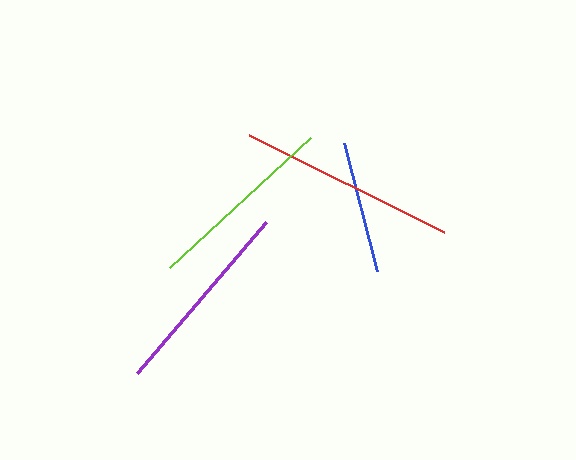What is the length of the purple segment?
The purple segment is approximately 199 pixels long.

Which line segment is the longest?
The red line is the longest at approximately 217 pixels.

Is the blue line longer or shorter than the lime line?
The lime line is longer than the blue line.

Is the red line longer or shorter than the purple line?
The red line is longer than the purple line.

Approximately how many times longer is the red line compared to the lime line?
The red line is approximately 1.1 times the length of the lime line.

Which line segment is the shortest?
The blue line is the shortest at approximately 132 pixels.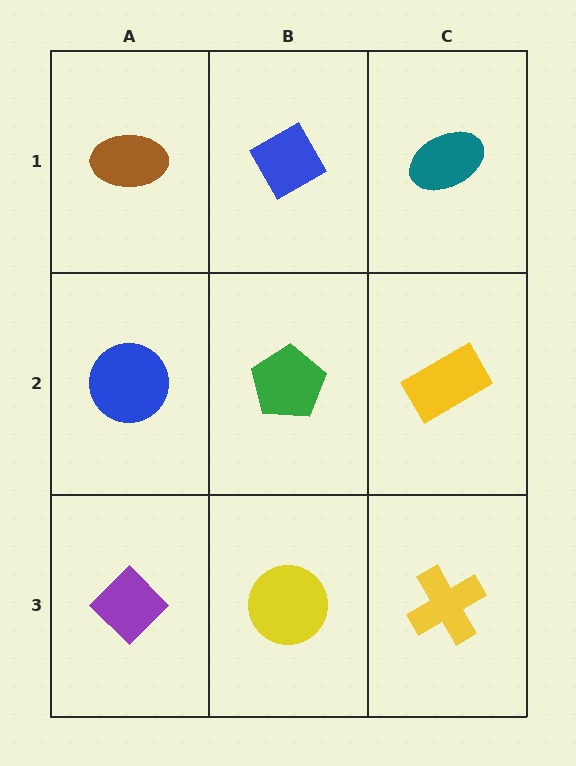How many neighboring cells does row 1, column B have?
3.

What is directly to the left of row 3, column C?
A yellow circle.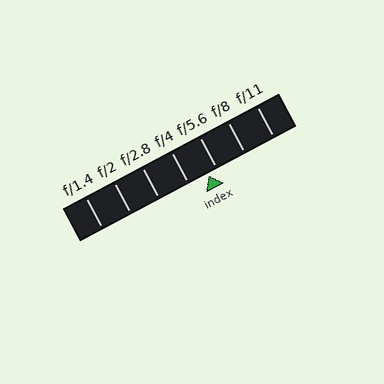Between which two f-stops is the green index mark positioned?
The index mark is between f/4 and f/5.6.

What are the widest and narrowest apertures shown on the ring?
The widest aperture shown is f/1.4 and the narrowest is f/11.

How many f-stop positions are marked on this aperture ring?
There are 7 f-stop positions marked.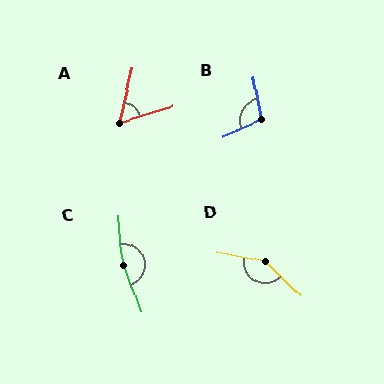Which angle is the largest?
C, at approximately 165 degrees.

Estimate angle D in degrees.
Approximately 146 degrees.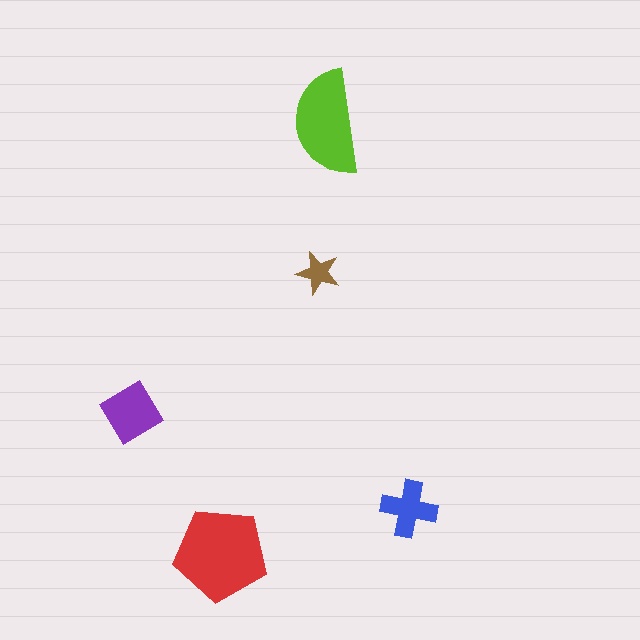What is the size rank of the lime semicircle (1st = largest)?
2nd.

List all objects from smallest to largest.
The brown star, the blue cross, the purple diamond, the lime semicircle, the red pentagon.